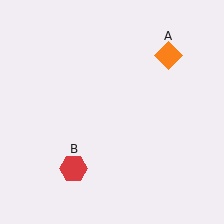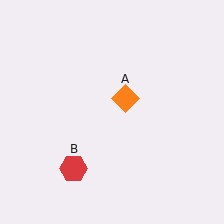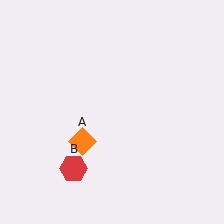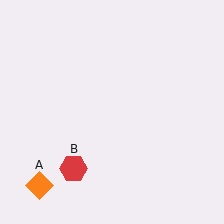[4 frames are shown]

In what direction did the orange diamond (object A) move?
The orange diamond (object A) moved down and to the left.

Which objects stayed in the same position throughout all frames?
Red hexagon (object B) remained stationary.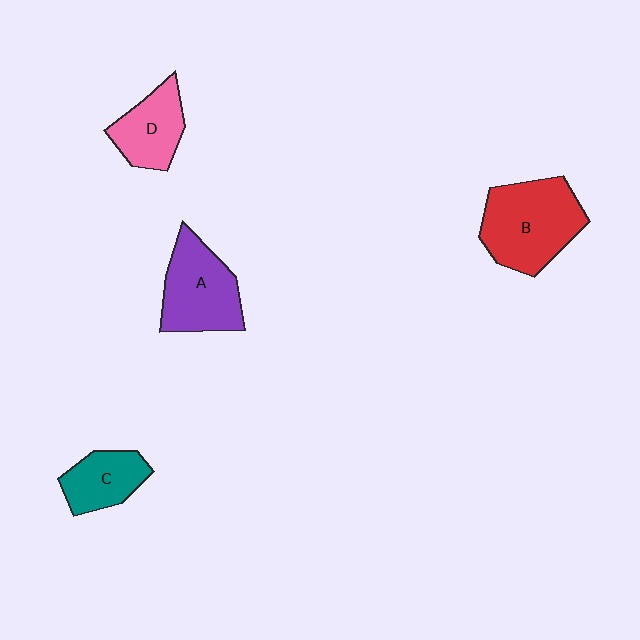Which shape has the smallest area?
Shape C (teal).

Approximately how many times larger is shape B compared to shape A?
Approximately 1.2 times.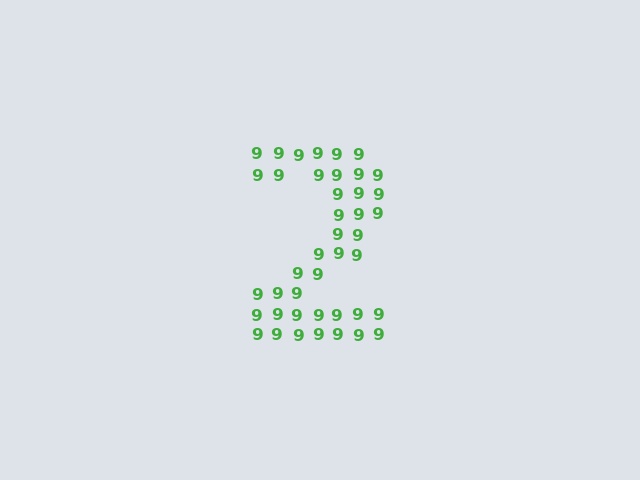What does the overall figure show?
The overall figure shows the digit 2.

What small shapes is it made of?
It is made of small digit 9's.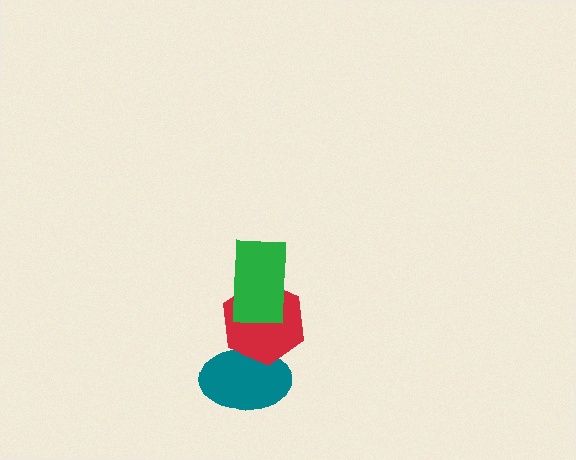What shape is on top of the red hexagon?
The green rectangle is on top of the red hexagon.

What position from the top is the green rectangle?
The green rectangle is 1st from the top.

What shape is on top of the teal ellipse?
The red hexagon is on top of the teal ellipse.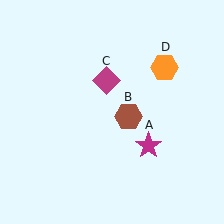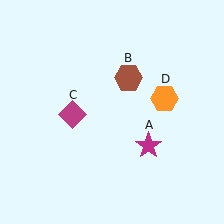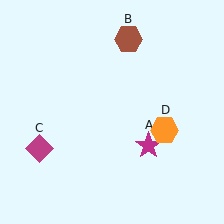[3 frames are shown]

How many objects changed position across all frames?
3 objects changed position: brown hexagon (object B), magenta diamond (object C), orange hexagon (object D).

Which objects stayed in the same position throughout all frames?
Magenta star (object A) remained stationary.